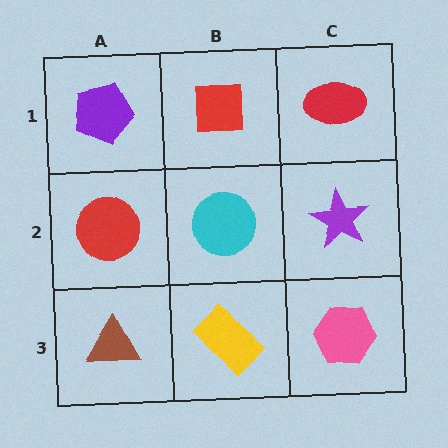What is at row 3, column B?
A yellow rectangle.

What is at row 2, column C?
A purple star.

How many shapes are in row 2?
3 shapes.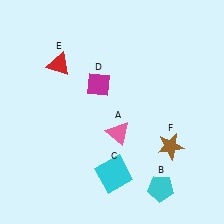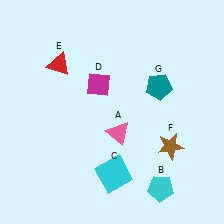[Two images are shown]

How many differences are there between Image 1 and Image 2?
There is 1 difference between the two images.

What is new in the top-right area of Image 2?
A teal pentagon (G) was added in the top-right area of Image 2.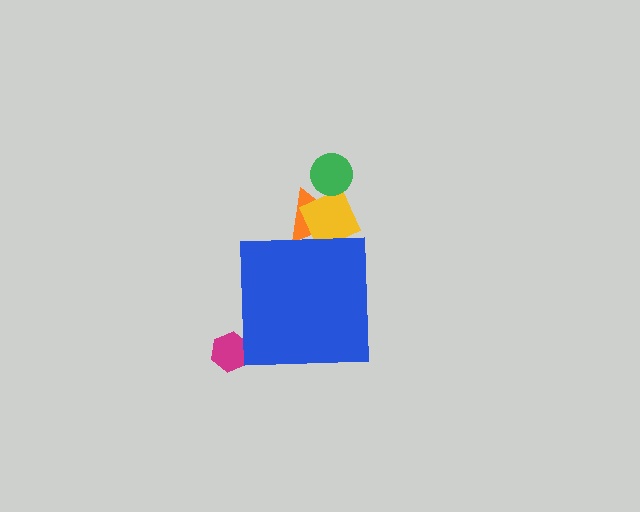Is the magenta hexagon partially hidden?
Yes, the magenta hexagon is partially hidden behind the blue square.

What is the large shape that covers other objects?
A blue square.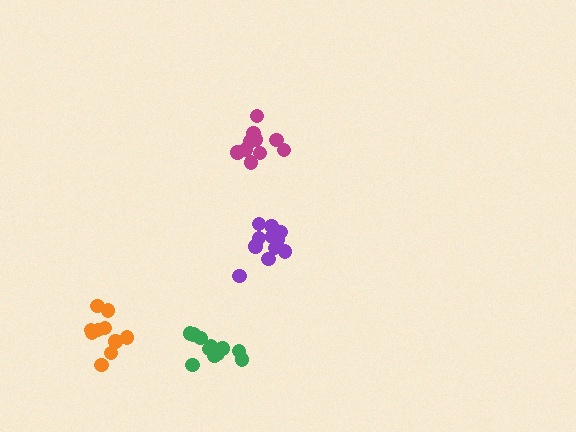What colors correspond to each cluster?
The clusters are colored: purple, magenta, orange, green.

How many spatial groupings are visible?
There are 4 spatial groupings.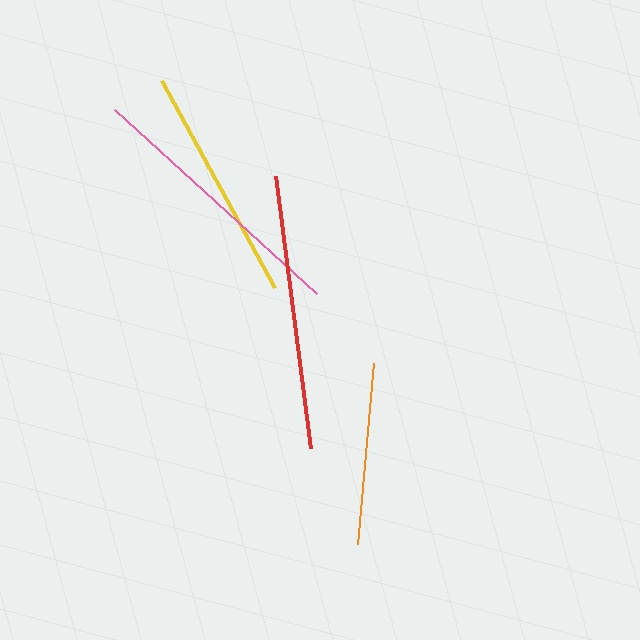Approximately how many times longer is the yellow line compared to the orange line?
The yellow line is approximately 1.3 times the length of the orange line.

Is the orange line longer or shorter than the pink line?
The pink line is longer than the orange line.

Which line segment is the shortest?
The orange line is the shortest at approximately 182 pixels.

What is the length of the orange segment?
The orange segment is approximately 182 pixels long.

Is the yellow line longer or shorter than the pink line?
The pink line is longer than the yellow line.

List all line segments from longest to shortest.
From longest to shortest: red, pink, yellow, orange.